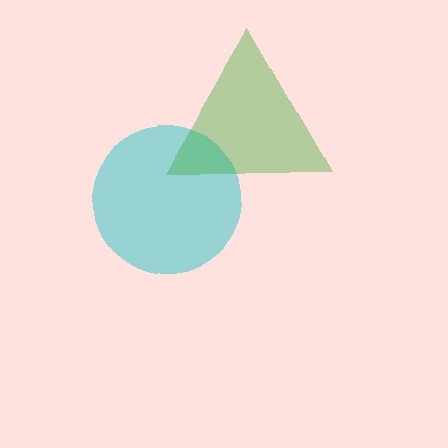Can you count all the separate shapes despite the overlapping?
Yes, there are 2 separate shapes.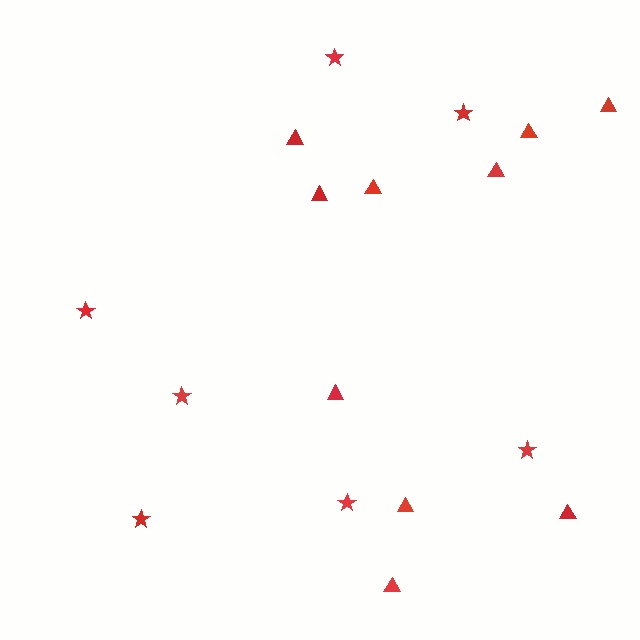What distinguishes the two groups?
There are 2 groups: one group of stars (7) and one group of triangles (10).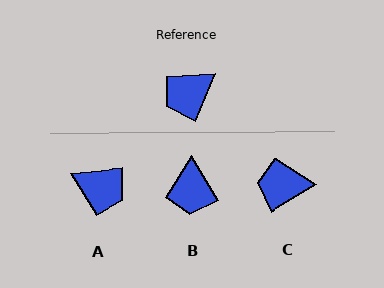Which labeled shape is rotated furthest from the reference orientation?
A, about 119 degrees away.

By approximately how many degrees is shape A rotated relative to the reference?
Approximately 119 degrees counter-clockwise.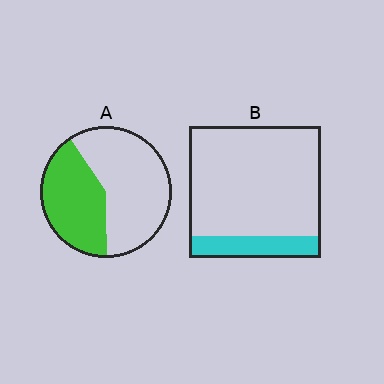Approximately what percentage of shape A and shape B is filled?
A is approximately 40% and B is approximately 15%.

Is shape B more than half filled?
No.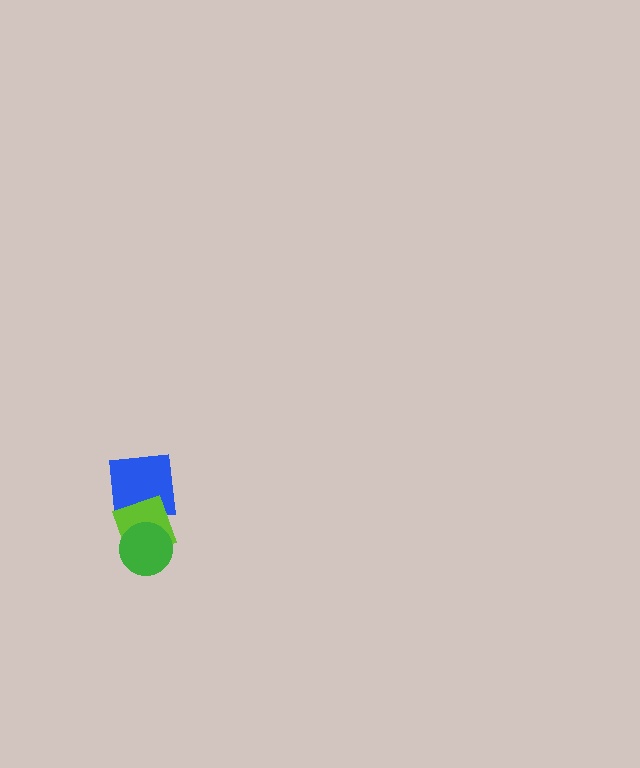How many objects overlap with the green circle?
2 objects overlap with the green circle.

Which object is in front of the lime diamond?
The green circle is in front of the lime diamond.